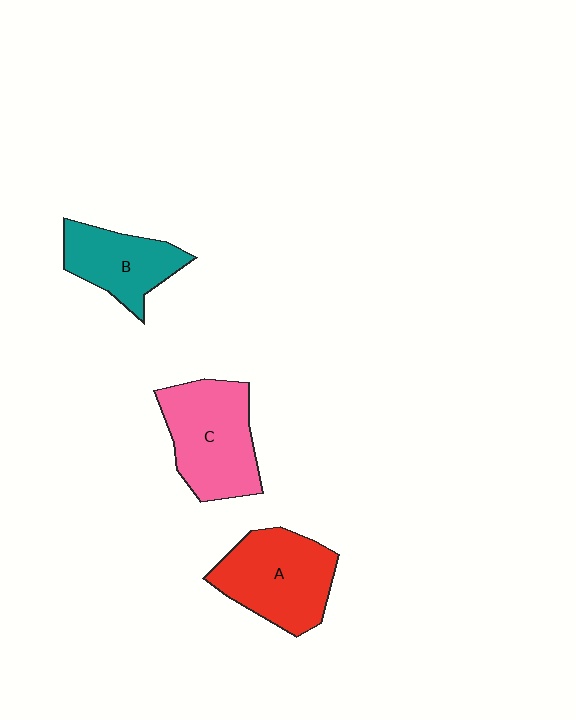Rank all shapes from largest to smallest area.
From largest to smallest: C (pink), A (red), B (teal).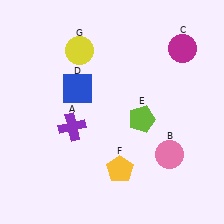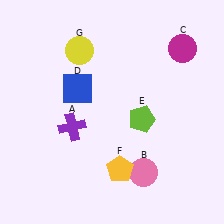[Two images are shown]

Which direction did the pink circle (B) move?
The pink circle (B) moved left.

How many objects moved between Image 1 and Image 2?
1 object moved between the two images.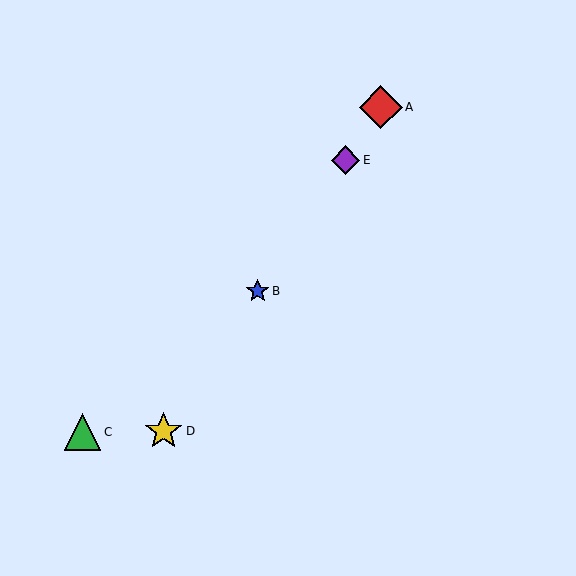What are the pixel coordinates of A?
Object A is at (381, 107).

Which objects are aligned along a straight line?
Objects A, B, D, E are aligned along a straight line.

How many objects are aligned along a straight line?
4 objects (A, B, D, E) are aligned along a straight line.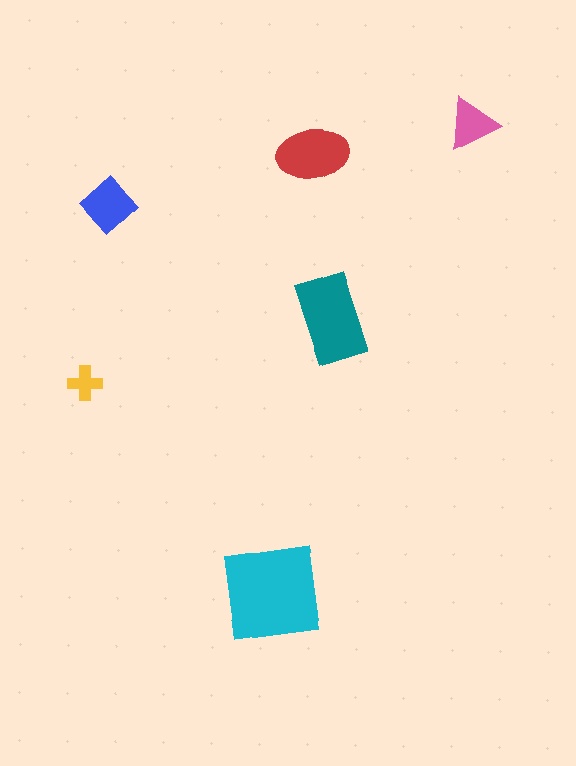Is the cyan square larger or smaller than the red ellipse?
Larger.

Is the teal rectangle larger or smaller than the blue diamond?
Larger.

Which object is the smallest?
The yellow cross.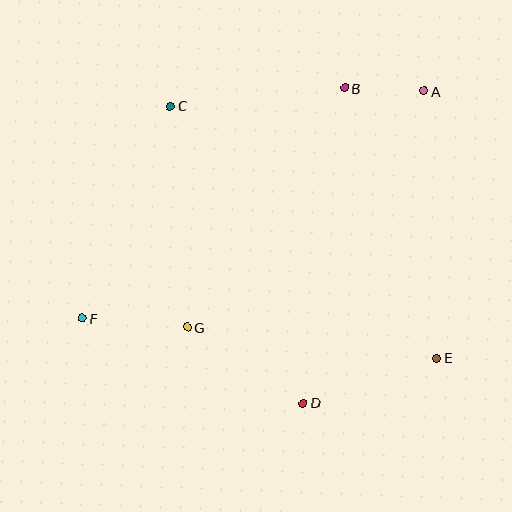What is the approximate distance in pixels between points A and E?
The distance between A and E is approximately 268 pixels.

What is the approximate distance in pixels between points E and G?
The distance between E and G is approximately 251 pixels.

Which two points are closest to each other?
Points A and B are closest to each other.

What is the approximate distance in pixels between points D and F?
The distance between D and F is approximately 237 pixels.